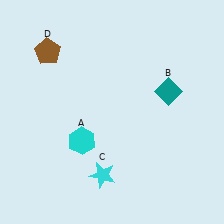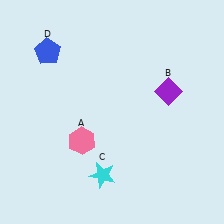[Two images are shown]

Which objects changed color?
A changed from cyan to pink. B changed from teal to purple. D changed from brown to blue.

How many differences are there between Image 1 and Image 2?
There are 3 differences between the two images.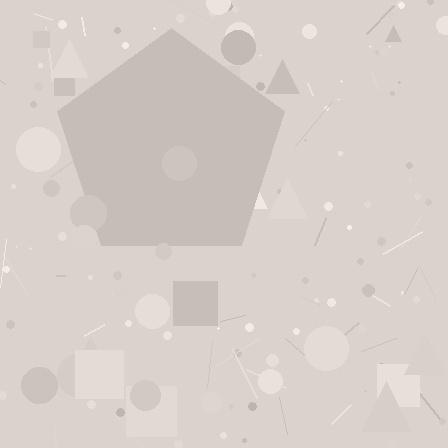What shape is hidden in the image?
A pentagon is hidden in the image.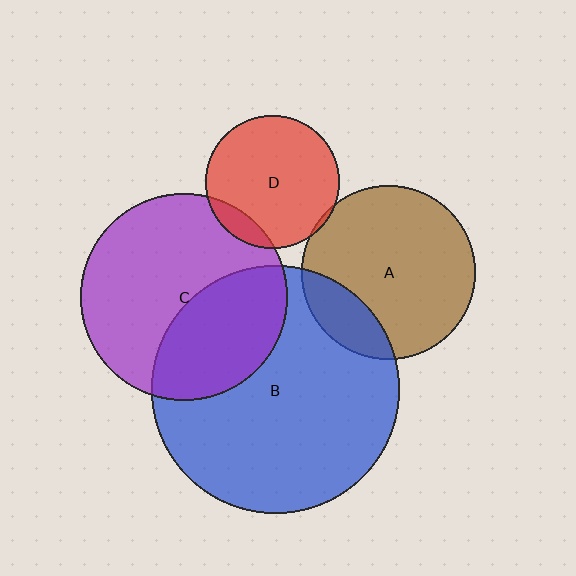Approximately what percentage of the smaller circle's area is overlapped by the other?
Approximately 5%.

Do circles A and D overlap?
Yes.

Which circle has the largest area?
Circle B (blue).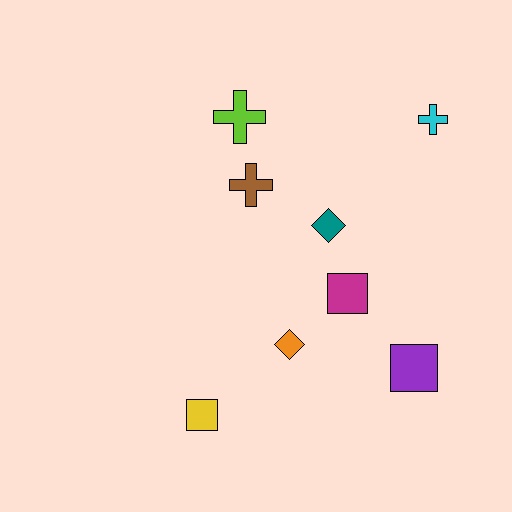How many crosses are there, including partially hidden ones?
There are 3 crosses.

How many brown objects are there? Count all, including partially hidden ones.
There is 1 brown object.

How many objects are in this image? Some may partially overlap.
There are 8 objects.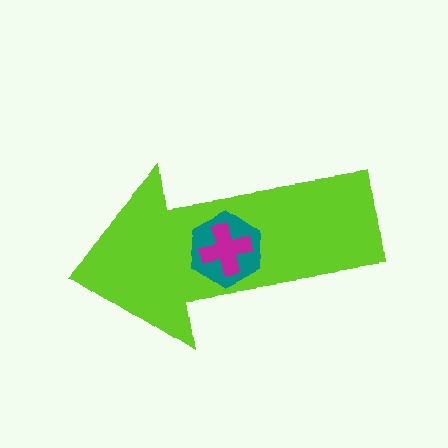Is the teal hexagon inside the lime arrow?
Yes.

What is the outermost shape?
The lime arrow.